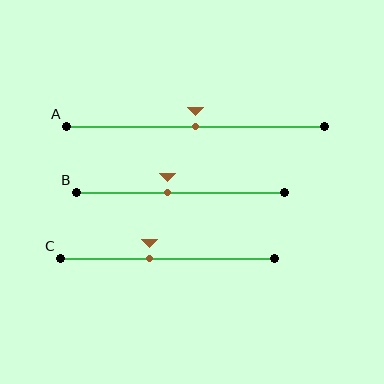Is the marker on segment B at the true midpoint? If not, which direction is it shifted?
No, the marker on segment B is shifted to the left by about 6% of the segment length.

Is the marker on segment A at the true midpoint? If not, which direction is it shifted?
Yes, the marker on segment A is at the true midpoint.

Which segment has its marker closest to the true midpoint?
Segment A has its marker closest to the true midpoint.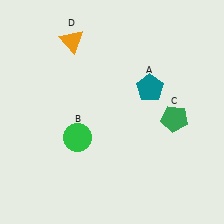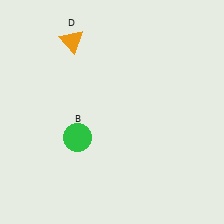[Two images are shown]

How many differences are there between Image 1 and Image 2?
There are 2 differences between the two images.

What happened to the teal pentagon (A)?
The teal pentagon (A) was removed in Image 2. It was in the top-right area of Image 1.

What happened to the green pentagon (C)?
The green pentagon (C) was removed in Image 2. It was in the bottom-right area of Image 1.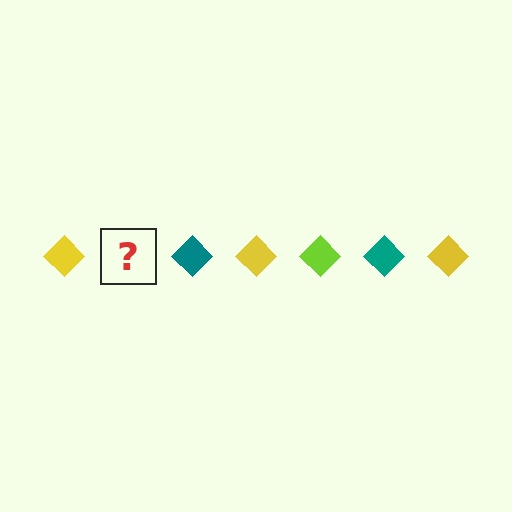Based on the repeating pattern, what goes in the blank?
The blank should be a lime diamond.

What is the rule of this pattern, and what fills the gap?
The rule is that the pattern cycles through yellow, lime, teal diamonds. The gap should be filled with a lime diamond.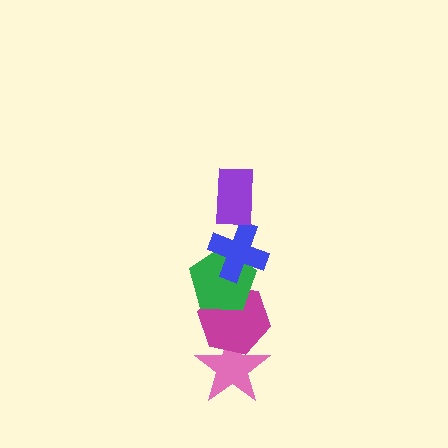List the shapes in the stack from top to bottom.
From top to bottom: the purple rectangle, the blue cross, the green pentagon, the magenta hexagon, the pink star.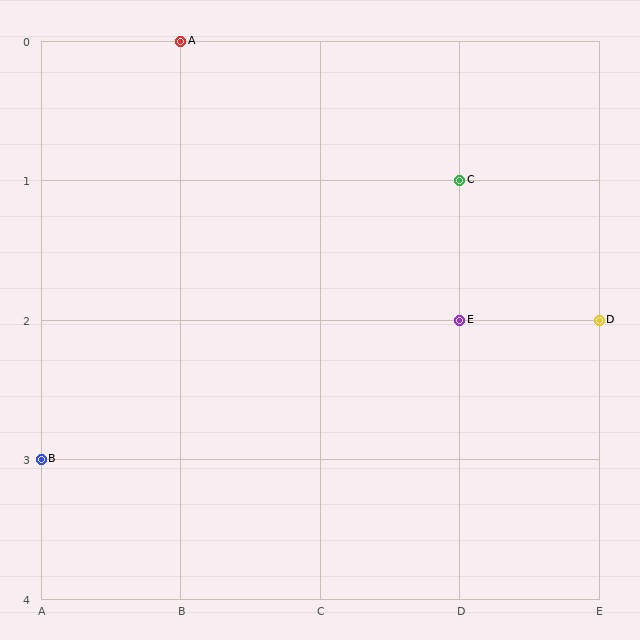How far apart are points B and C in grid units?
Points B and C are 3 columns and 2 rows apart (about 3.6 grid units diagonally).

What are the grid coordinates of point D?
Point D is at grid coordinates (E, 2).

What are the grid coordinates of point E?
Point E is at grid coordinates (D, 2).